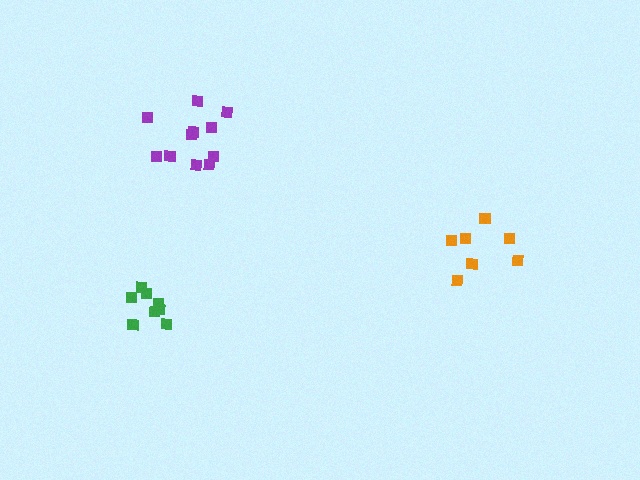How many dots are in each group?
Group 1: 11 dots, Group 2: 8 dots, Group 3: 7 dots (26 total).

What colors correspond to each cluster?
The clusters are colored: purple, green, orange.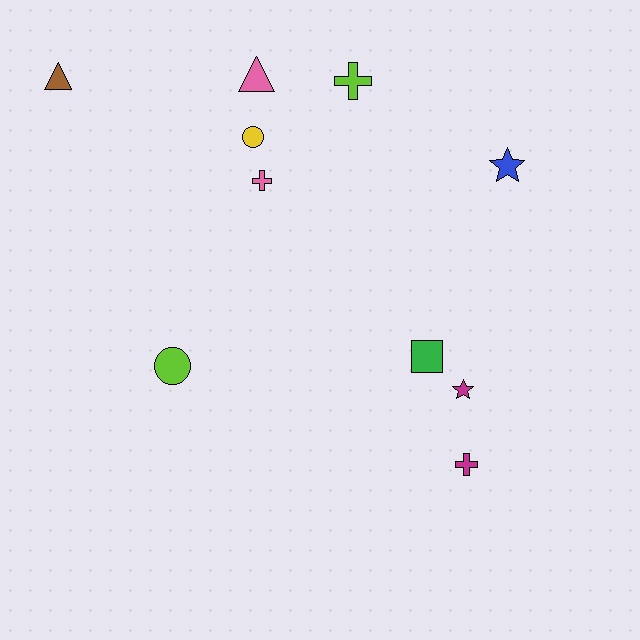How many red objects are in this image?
There are no red objects.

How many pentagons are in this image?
There are no pentagons.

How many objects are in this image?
There are 10 objects.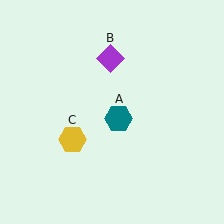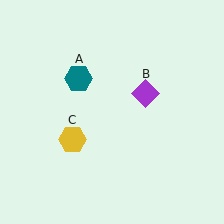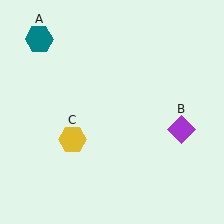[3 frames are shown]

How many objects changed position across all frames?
2 objects changed position: teal hexagon (object A), purple diamond (object B).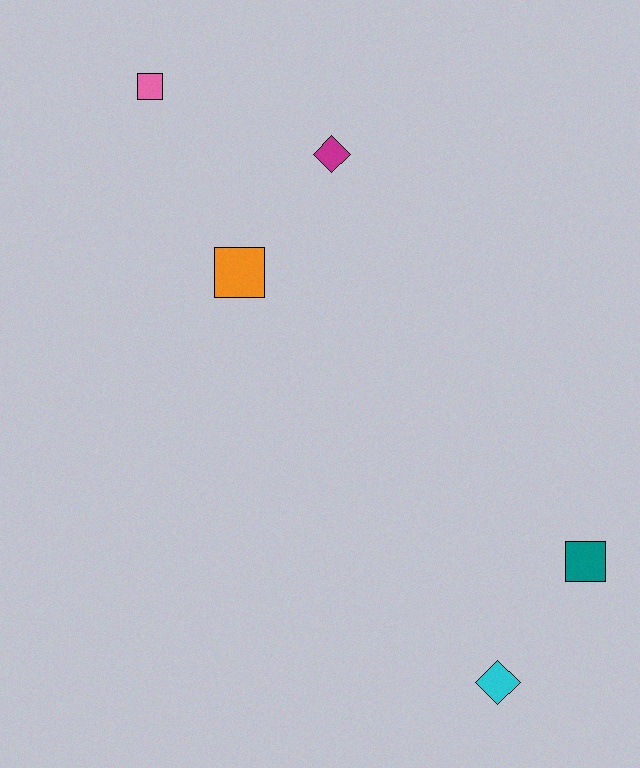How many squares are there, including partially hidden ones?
There are 3 squares.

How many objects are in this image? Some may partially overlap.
There are 5 objects.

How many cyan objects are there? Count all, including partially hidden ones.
There is 1 cyan object.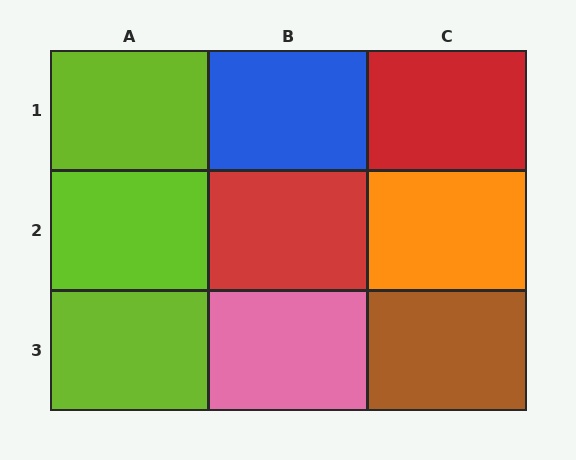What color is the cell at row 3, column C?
Brown.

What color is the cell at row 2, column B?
Red.